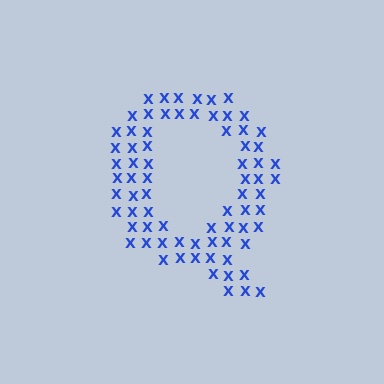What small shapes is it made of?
It is made of small letter X's.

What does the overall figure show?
The overall figure shows the letter Q.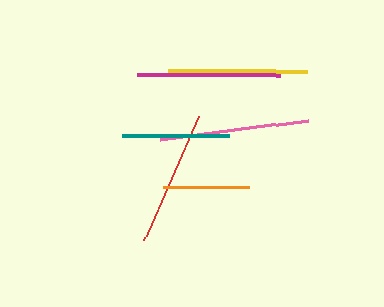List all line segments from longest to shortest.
From longest to shortest: pink, magenta, yellow, red, teal, orange.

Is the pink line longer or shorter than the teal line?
The pink line is longer than the teal line.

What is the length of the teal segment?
The teal segment is approximately 108 pixels long.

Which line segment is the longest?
The pink line is the longest at approximately 150 pixels.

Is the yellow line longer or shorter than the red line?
The yellow line is longer than the red line.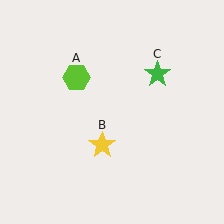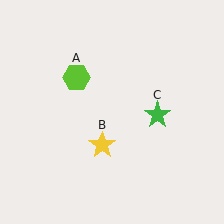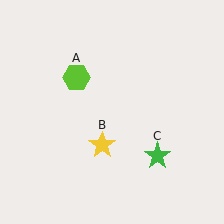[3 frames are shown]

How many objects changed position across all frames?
1 object changed position: green star (object C).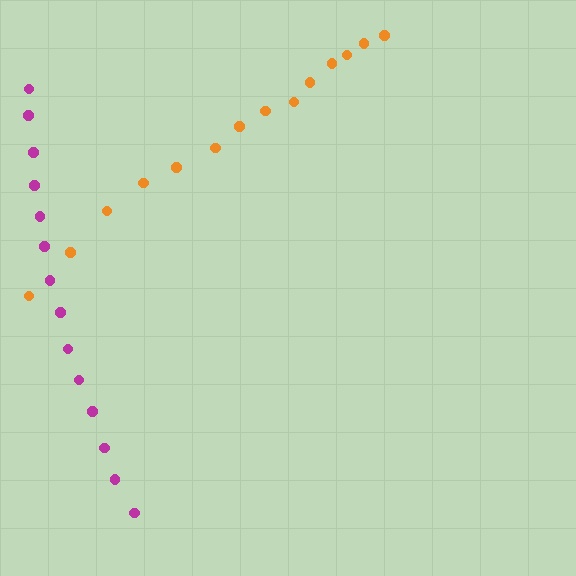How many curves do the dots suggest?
There are 2 distinct paths.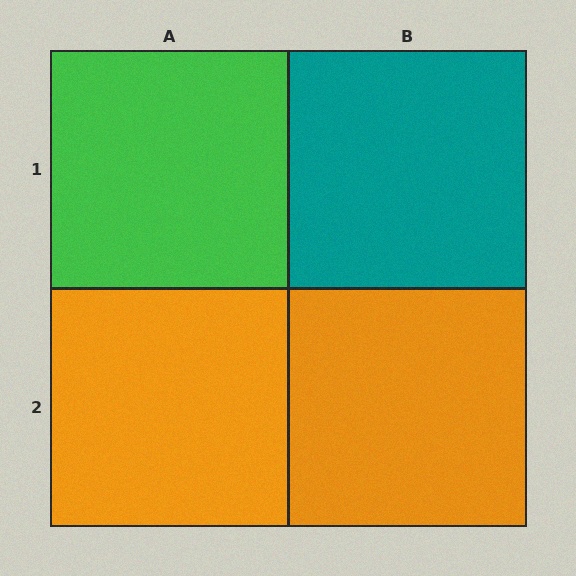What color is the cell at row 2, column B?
Orange.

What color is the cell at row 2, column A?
Orange.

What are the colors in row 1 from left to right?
Green, teal.